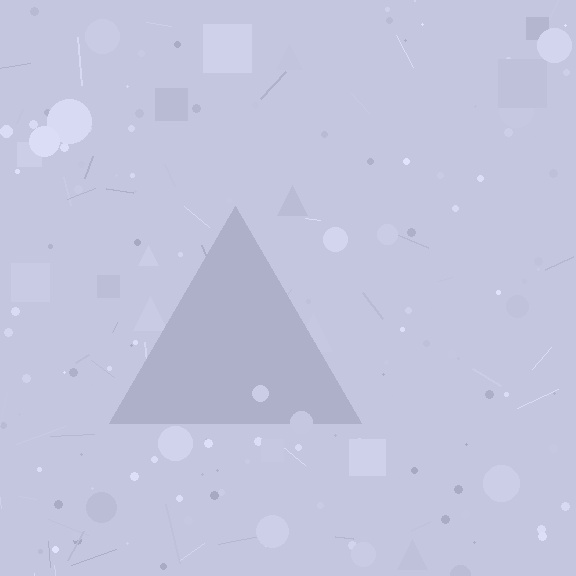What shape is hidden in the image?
A triangle is hidden in the image.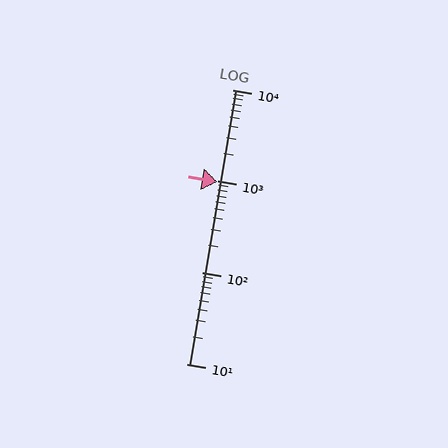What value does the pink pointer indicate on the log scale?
The pointer indicates approximately 970.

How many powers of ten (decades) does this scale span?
The scale spans 3 decades, from 10 to 10000.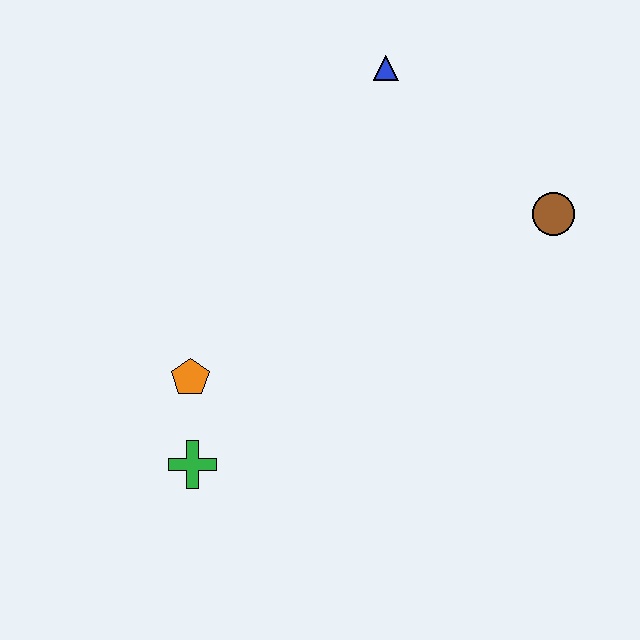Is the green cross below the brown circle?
Yes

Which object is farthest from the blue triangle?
The green cross is farthest from the blue triangle.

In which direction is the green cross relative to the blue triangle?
The green cross is below the blue triangle.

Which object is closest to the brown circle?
The blue triangle is closest to the brown circle.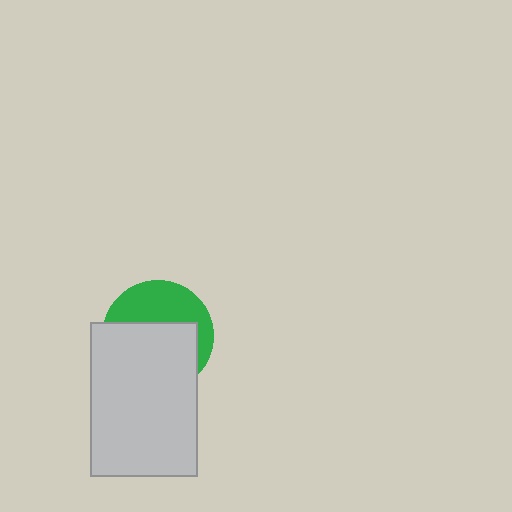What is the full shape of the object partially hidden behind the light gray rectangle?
The partially hidden object is a green circle.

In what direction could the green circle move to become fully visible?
The green circle could move up. That would shift it out from behind the light gray rectangle entirely.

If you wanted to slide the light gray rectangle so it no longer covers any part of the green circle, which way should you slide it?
Slide it down — that is the most direct way to separate the two shapes.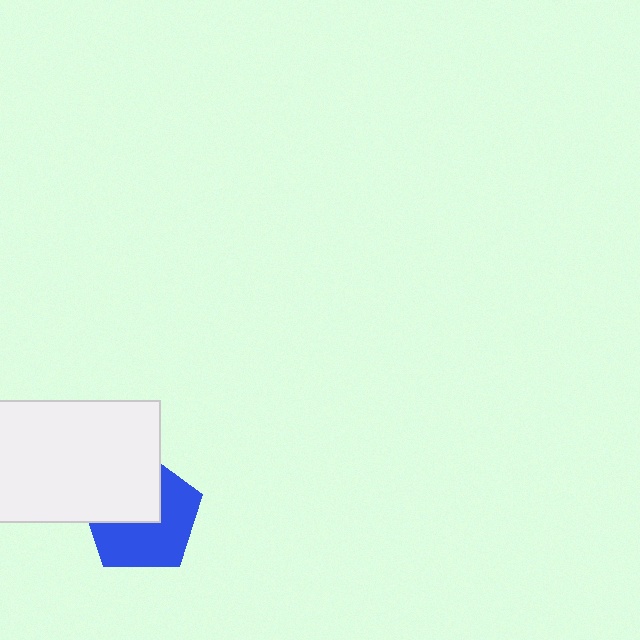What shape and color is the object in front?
The object in front is a white rectangle.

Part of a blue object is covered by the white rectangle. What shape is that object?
It is a pentagon.